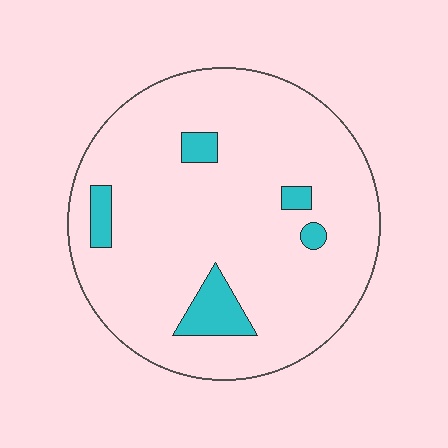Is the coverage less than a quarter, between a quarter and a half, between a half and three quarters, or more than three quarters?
Less than a quarter.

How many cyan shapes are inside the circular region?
5.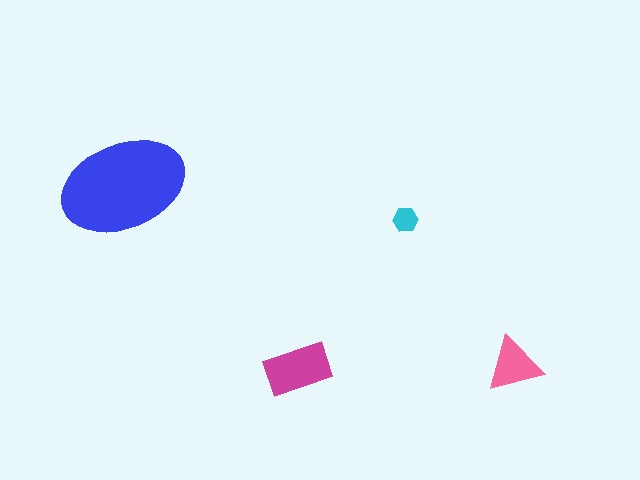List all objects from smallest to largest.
The cyan hexagon, the pink triangle, the magenta rectangle, the blue ellipse.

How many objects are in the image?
There are 4 objects in the image.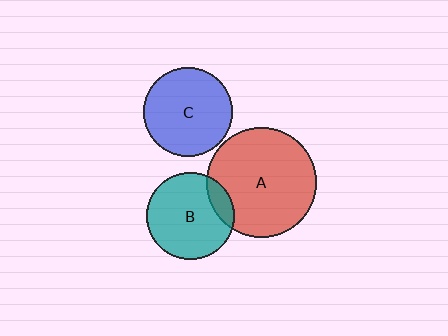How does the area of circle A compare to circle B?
Approximately 1.6 times.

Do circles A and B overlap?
Yes.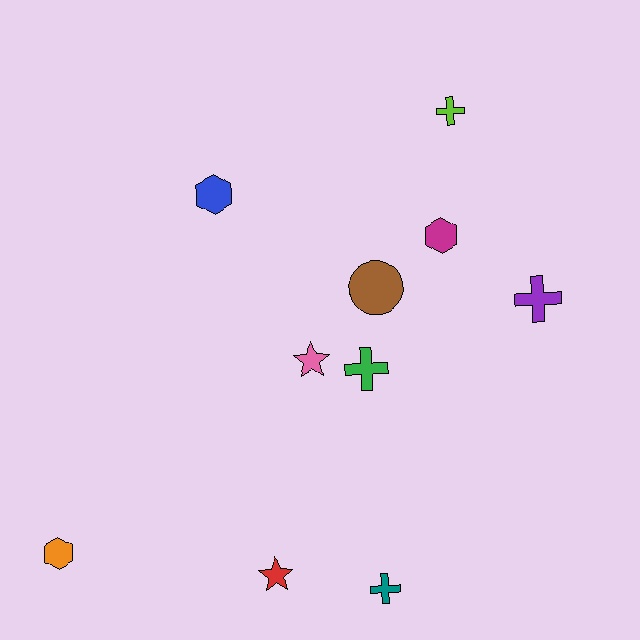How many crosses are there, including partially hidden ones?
There are 4 crosses.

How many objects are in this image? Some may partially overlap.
There are 10 objects.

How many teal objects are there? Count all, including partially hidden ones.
There is 1 teal object.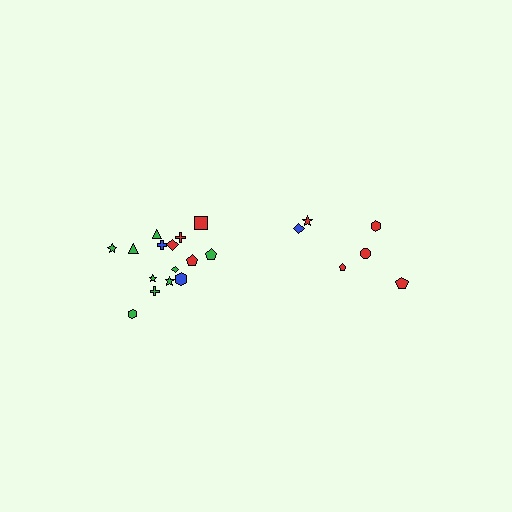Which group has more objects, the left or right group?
The left group.